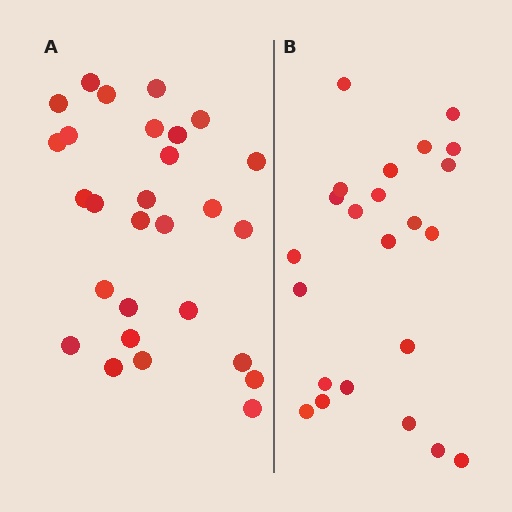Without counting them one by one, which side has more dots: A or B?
Region A (the left region) has more dots.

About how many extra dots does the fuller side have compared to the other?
Region A has about 5 more dots than region B.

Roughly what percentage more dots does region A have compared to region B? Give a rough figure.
About 20% more.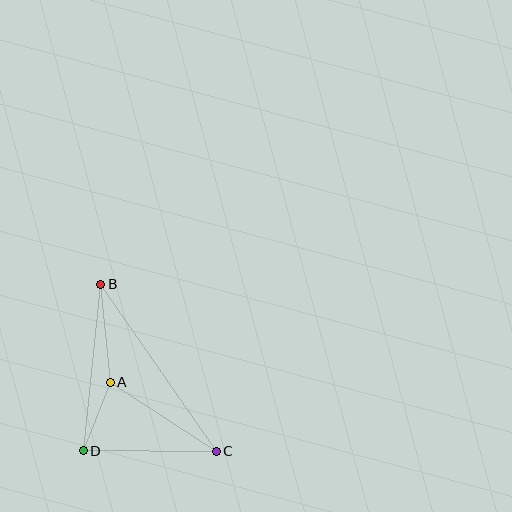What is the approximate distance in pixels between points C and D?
The distance between C and D is approximately 133 pixels.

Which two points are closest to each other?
Points A and D are closest to each other.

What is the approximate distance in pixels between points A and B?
The distance between A and B is approximately 99 pixels.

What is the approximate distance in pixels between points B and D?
The distance between B and D is approximately 168 pixels.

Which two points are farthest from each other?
Points B and C are farthest from each other.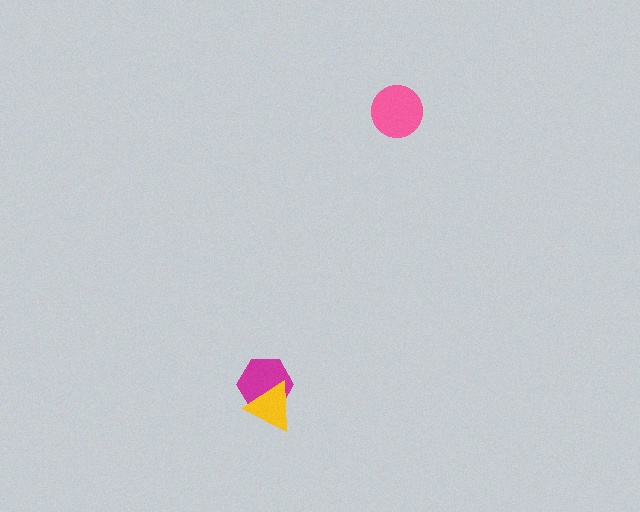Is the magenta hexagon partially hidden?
Yes, it is partially covered by another shape.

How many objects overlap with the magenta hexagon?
1 object overlaps with the magenta hexagon.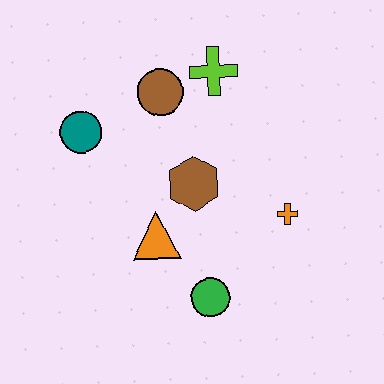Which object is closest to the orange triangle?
The brown hexagon is closest to the orange triangle.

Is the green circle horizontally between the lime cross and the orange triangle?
Yes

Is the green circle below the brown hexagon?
Yes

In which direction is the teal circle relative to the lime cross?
The teal circle is to the left of the lime cross.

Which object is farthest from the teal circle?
The orange cross is farthest from the teal circle.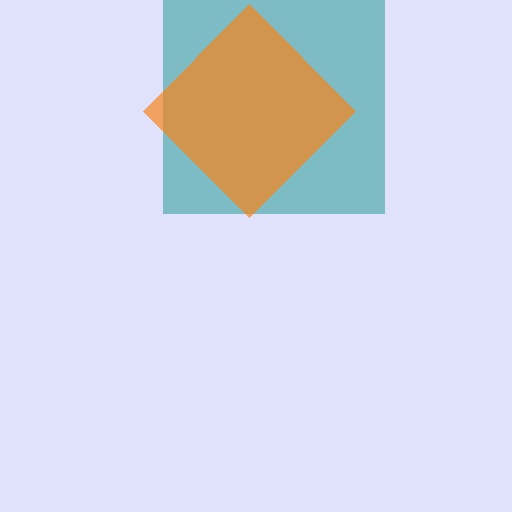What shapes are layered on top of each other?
The layered shapes are: a teal square, an orange diamond.